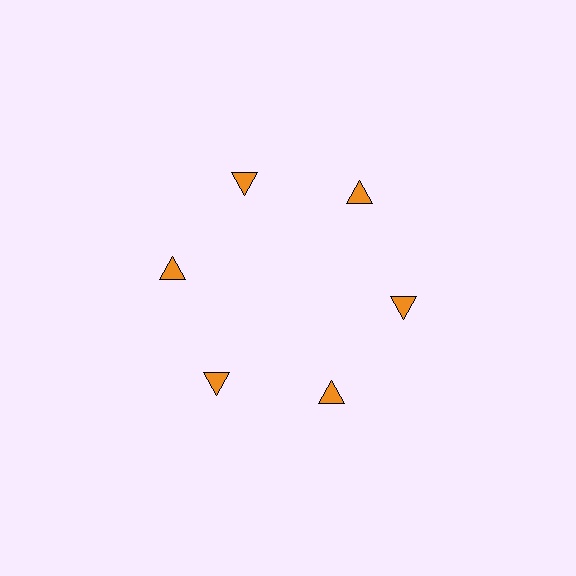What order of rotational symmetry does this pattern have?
This pattern has 6-fold rotational symmetry.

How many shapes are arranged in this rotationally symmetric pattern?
There are 6 shapes, arranged in 6 groups of 1.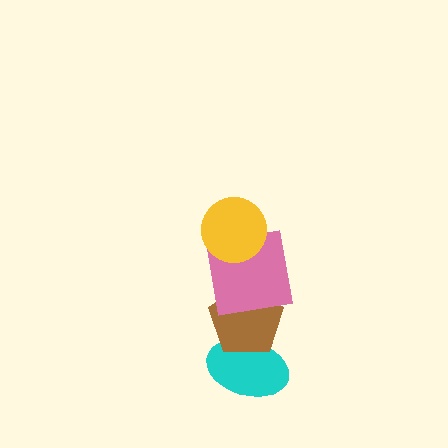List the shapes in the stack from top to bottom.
From top to bottom: the yellow circle, the pink square, the brown pentagon, the cyan ellipse.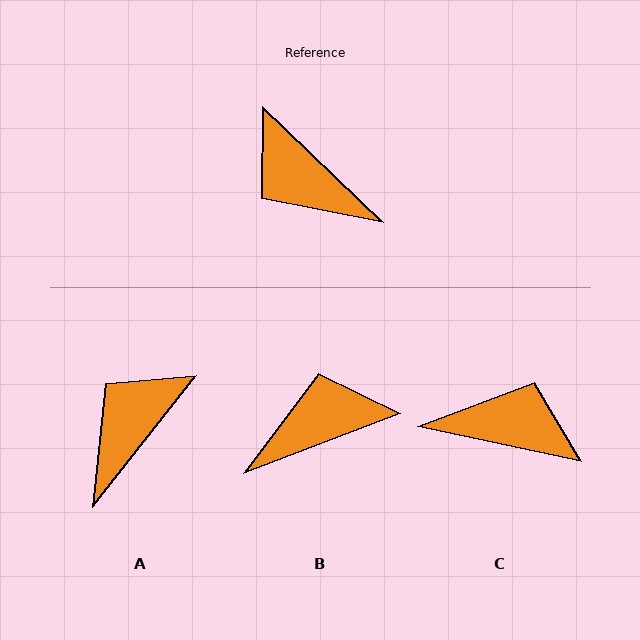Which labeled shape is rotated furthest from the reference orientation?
C, about 148 degrees away.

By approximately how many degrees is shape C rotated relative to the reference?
Approximately 148 degrees clockwise.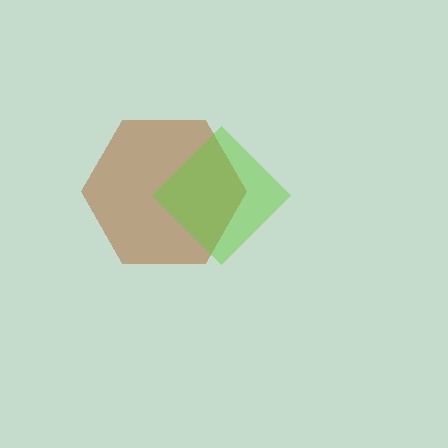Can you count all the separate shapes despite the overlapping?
Yes, there are 2 separate shapes.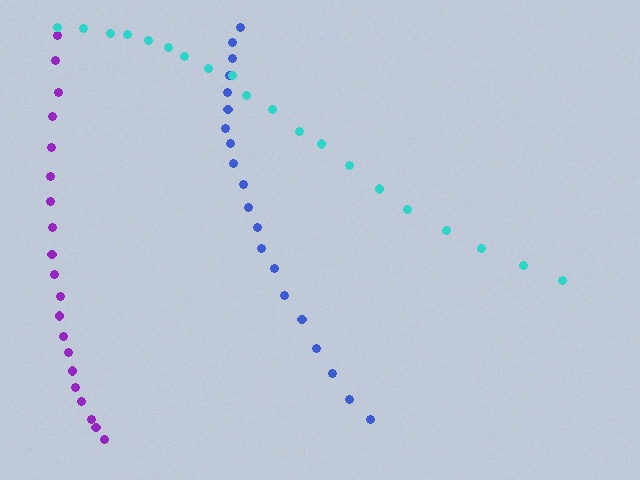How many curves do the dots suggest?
There are 3 distinct paths.